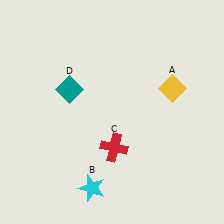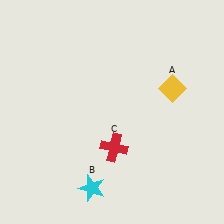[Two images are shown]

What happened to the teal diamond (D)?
The teal diamond (D) was removed in Image 2. It was in the top-left area of Image 1.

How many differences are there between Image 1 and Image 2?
There is 1 difference between the two images.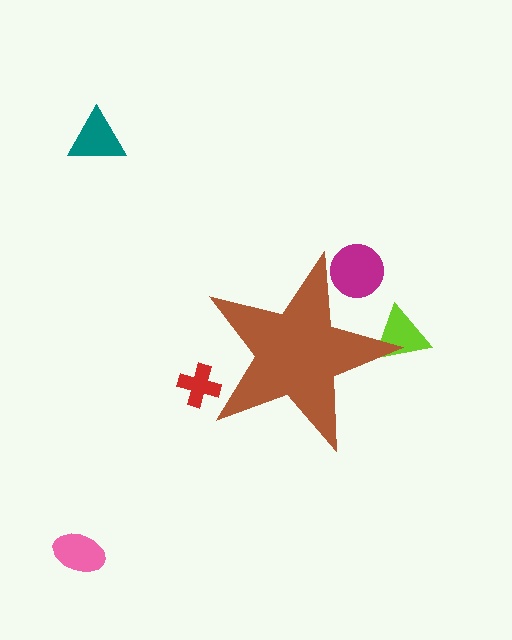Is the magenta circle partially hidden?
Yes, the magenta circle is partially hidden behind the brown star.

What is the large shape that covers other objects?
A brown star.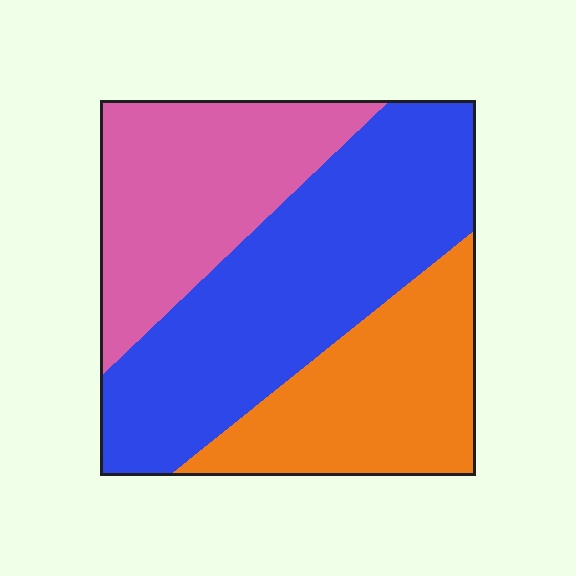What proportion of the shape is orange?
Orange covers roughly 25% of the shape.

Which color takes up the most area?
Blue, at roughly 45%.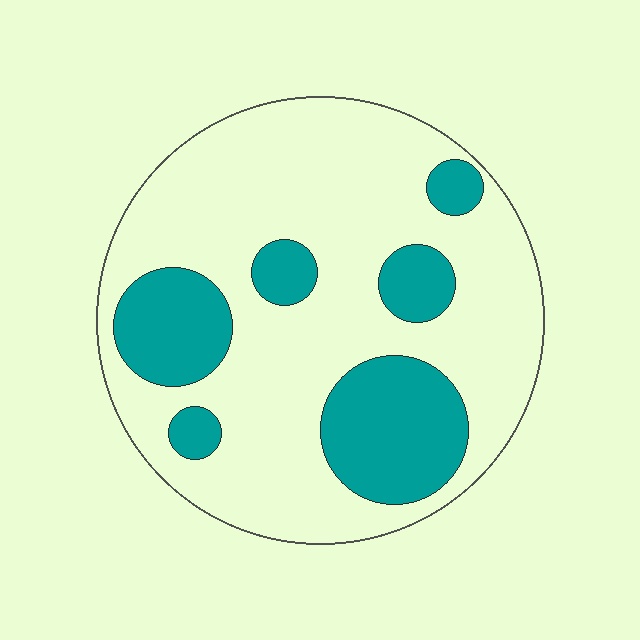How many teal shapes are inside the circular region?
6.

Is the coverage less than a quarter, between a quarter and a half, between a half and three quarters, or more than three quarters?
Between a quarter and a half.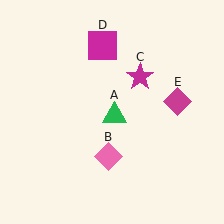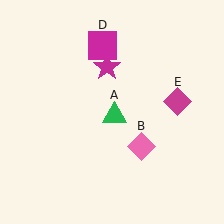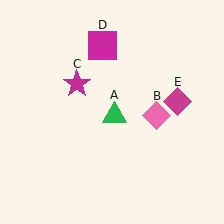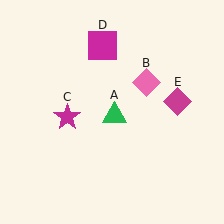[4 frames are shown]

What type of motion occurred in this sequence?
The pink diamond (object B), magenta star (object C) rotated counterclockwise around the center of the scene.